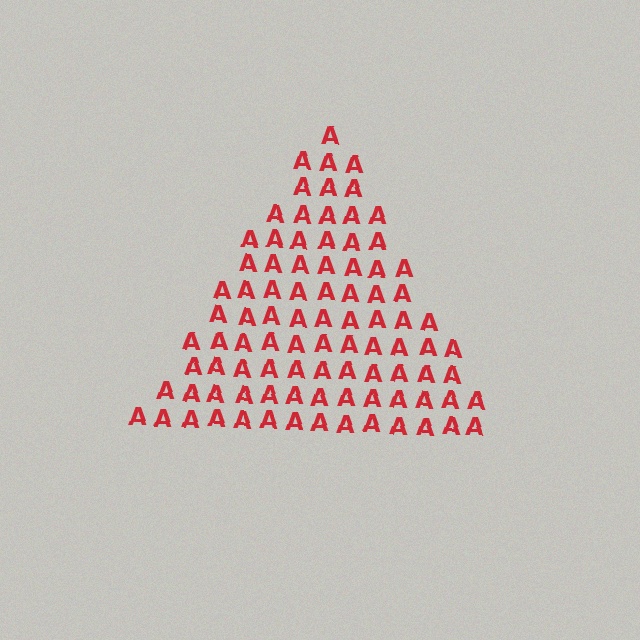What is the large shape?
The large shape is a triangle.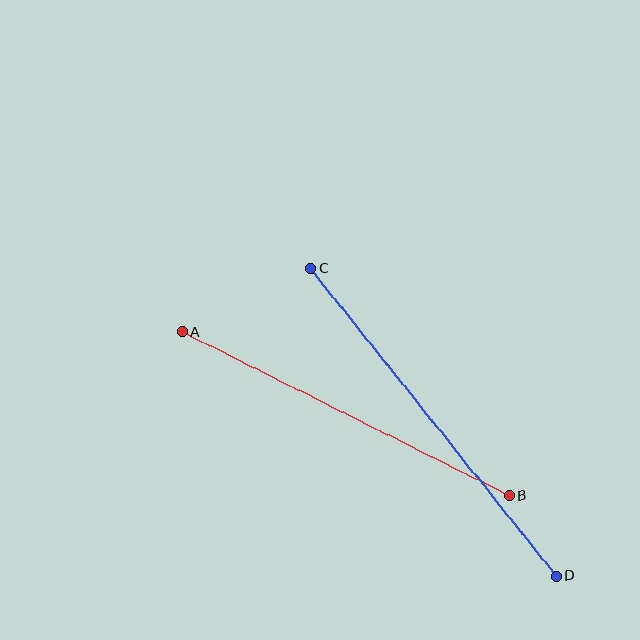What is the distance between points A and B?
The distance is approximately 365 pixels.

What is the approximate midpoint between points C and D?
The midpoint is at approximately (433, 422) pixels.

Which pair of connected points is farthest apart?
Points C and D are farthest apart.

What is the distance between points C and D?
The distance is approximately 394 pixels.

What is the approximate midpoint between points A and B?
The midpoint is at approximately (346, 414) pixels.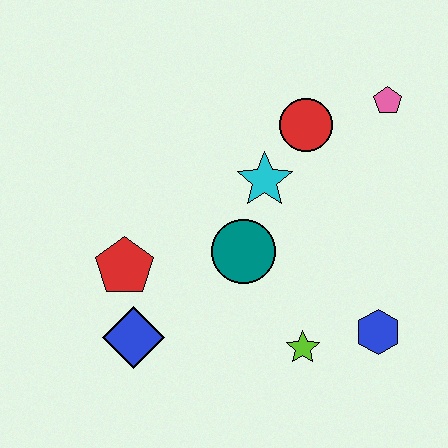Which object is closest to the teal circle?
The cyan star is closest to the teal circle.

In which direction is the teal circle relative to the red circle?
The teal circle is below the red circle.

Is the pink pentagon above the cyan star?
Yes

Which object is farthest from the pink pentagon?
The blue diamond is farthest from the pink pentagon.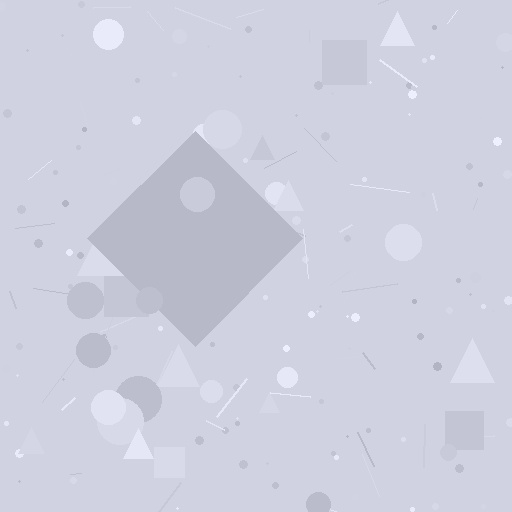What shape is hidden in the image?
A diamond is hidden in the image.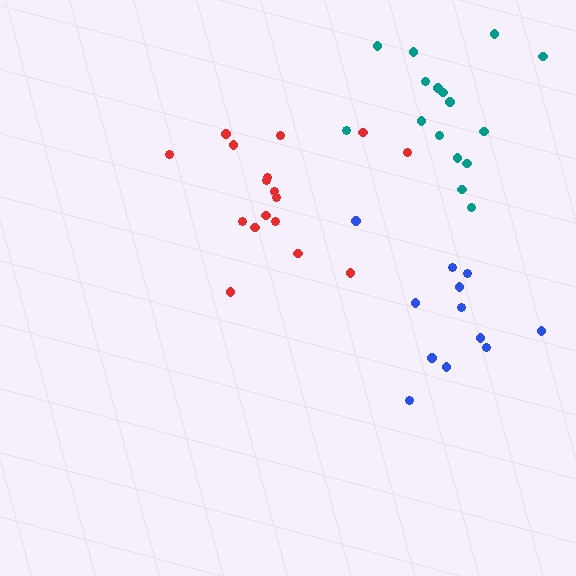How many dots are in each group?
Group 1: 17 dots, Group 2: 16 dots, Group 3: 12 dots (45 total).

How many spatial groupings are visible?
There are 3 spatial groupings.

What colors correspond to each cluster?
The clusters are colored: red, teal, blue.